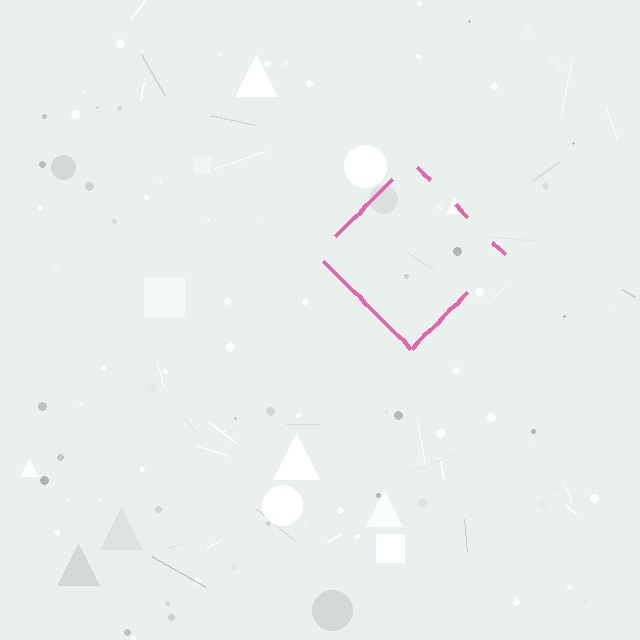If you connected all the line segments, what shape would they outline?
They would outline a diamond.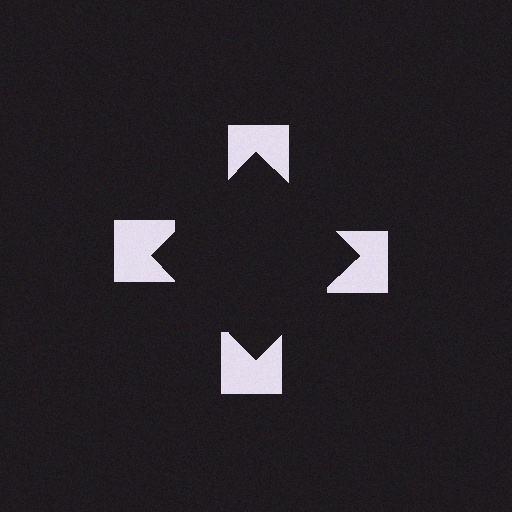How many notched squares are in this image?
There are 4 — one at each vertex of the illusory square.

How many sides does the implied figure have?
4 sides.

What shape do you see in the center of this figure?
An illusory square — its edges are inferred from the aligned wedge cuts in the notched squares, not physically drawn.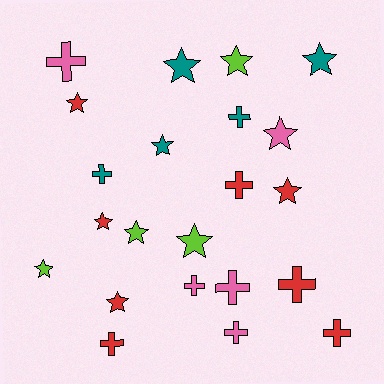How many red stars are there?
There are 4 red stars.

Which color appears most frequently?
Red, with 8 objects.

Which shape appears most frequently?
Star, with 12 objects.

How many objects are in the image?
There are 22 objects.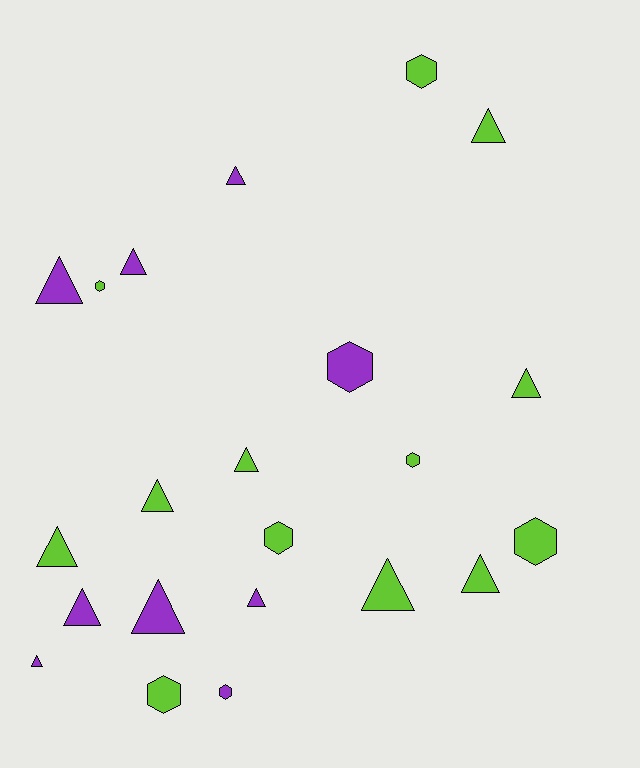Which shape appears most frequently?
Triangle, with 14 objects.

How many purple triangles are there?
There are 7 purple triangles.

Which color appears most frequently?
Lime, with 13 objects.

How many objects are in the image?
There are 22 objects.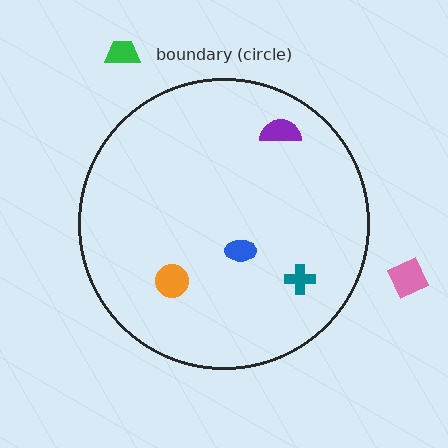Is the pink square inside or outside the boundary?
Outside.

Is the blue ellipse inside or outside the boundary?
Inside.